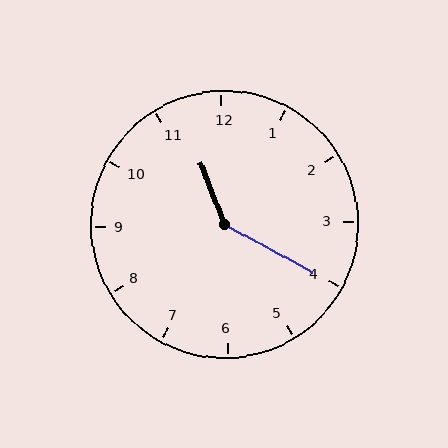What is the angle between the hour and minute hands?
Approximately 140 degrees.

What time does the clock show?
11:20.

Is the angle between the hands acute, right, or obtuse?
It is obtuse.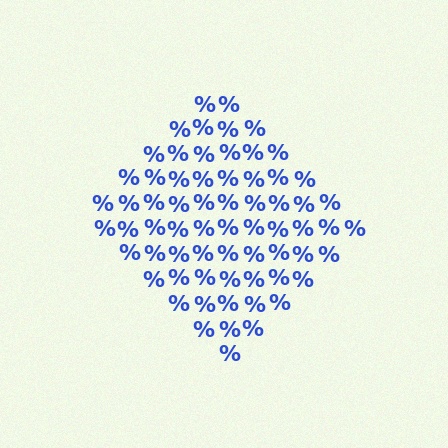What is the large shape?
The large shape is a diamond.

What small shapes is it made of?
It is made of small percent signs.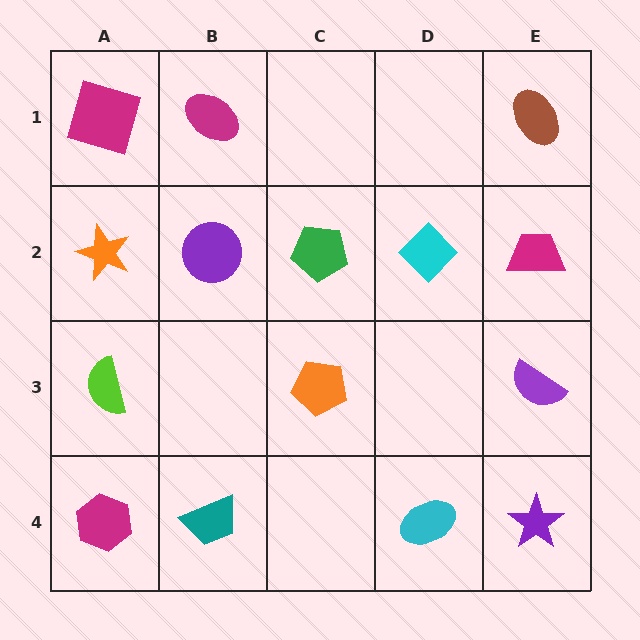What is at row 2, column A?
An orange star.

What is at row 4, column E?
A purple star.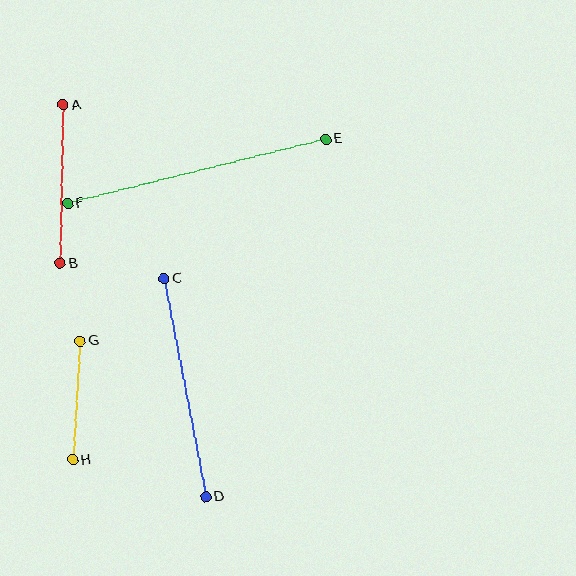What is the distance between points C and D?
The distance is approximately 222 pixels.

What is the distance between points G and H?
The distance is approximately 119 pixels.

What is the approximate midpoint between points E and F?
The midpoint is at approximately (197, 171) pixels.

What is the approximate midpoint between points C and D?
The midpoint is at approximately (185, 388) pixels.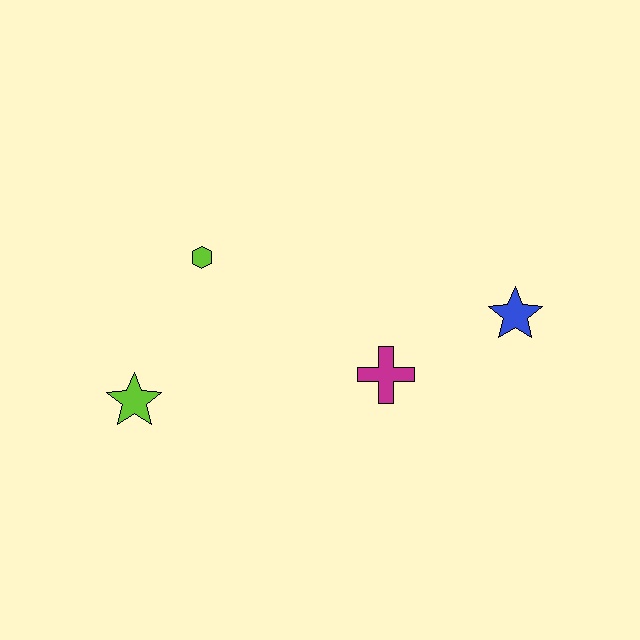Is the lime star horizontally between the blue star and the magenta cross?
No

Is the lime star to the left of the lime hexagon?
Yes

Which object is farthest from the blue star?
The lime star is farthest from the blue star.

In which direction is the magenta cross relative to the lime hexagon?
The magenta cross is to the right of the lime hexagon.